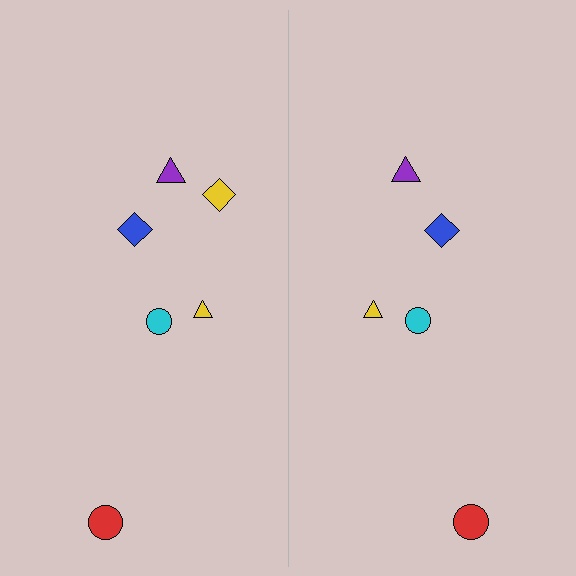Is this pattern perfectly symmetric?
No, the pattern is not perfectly symmetric. A yellow diamond is missing from the right side.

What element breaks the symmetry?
A yellow diamond is missing from the right side.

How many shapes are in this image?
There are 11 shapes in this image.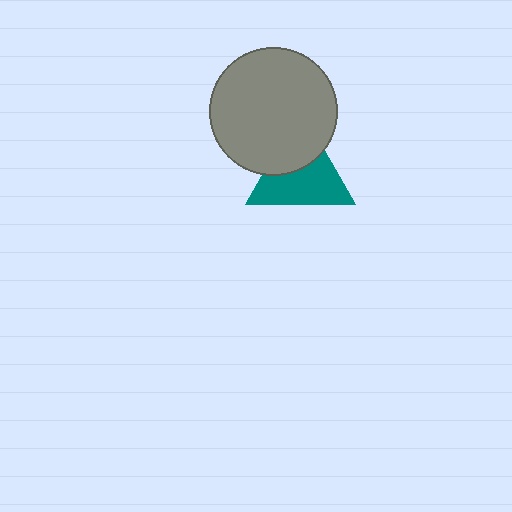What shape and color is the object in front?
The object in front is a gray circle.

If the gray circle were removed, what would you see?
You would see the complete teal triangle.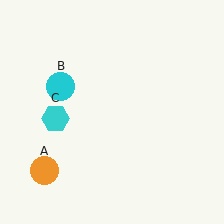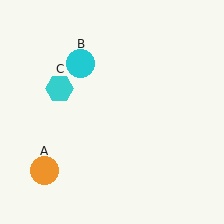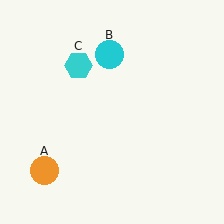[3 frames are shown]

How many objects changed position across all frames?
2 objects changed position: cyan circle (object B), cyan hexagon (object C).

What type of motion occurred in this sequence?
The cyan circle (object B), cyan hexagon (object C) rotated clockwise around the center of the scene.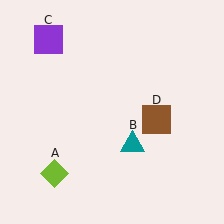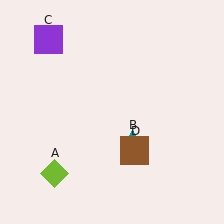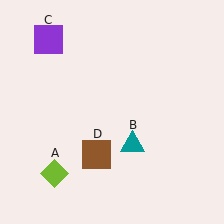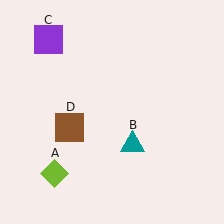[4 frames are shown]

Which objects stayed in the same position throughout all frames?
Lime diamond (object A) and teal triangle (object B) and purple square (object C) remained stationary.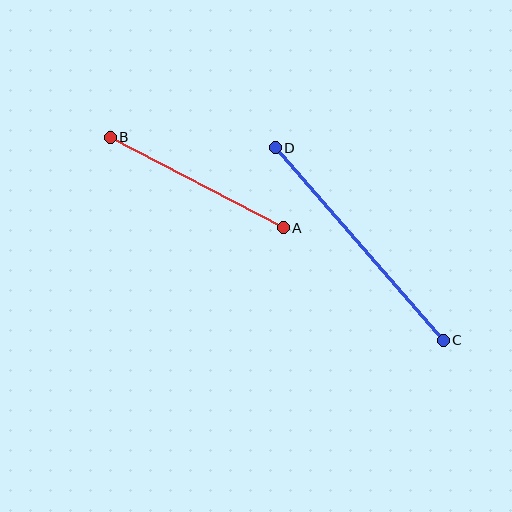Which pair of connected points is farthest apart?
Points C and D are farthest apart.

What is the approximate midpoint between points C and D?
The midpoint is at approximately (359, 244) pixels.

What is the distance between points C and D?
The distance is approximately 256 pixels.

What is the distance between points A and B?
The distance is approximately 195 pixels.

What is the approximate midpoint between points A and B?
The midpoint is at approximately (197, 183) pixels.